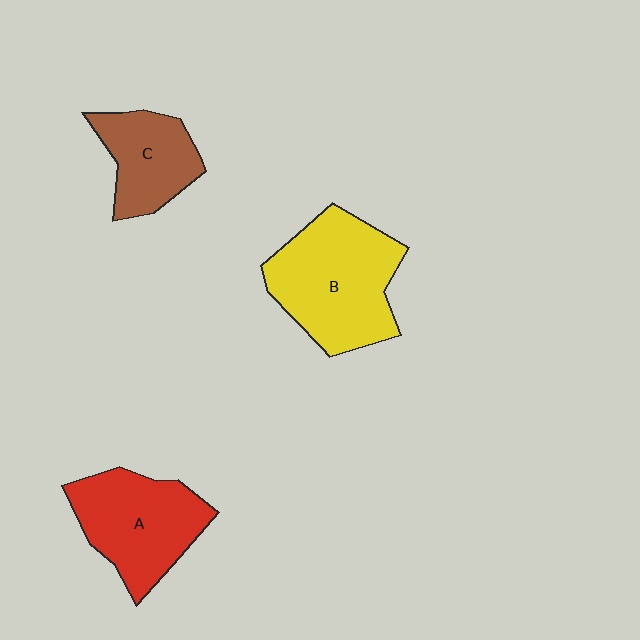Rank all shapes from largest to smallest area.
From largest to smallest: B (yellow), A (red), C (brown).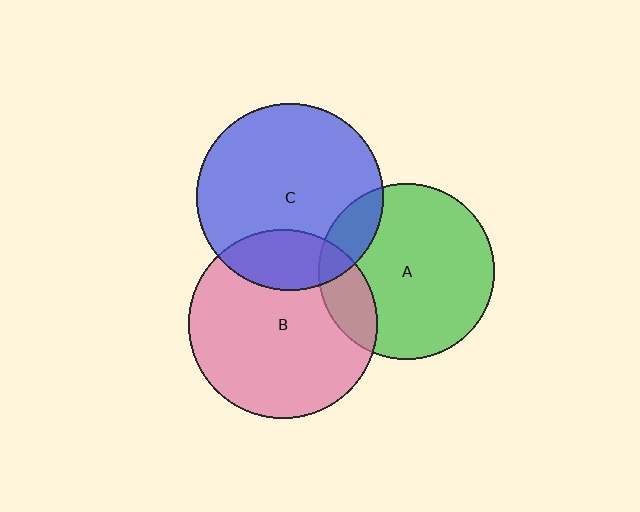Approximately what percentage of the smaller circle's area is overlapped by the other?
Approximately 20%.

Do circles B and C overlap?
Yes.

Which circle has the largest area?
Circle B (pink).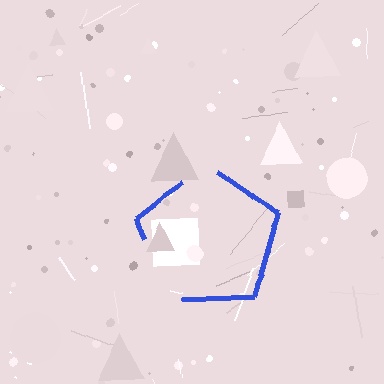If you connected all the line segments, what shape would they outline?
They would outline a pentagon.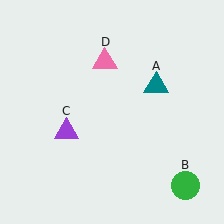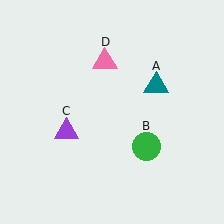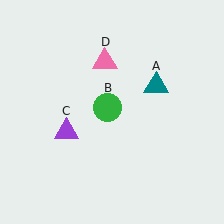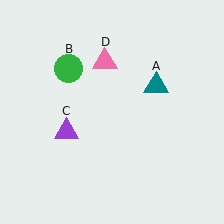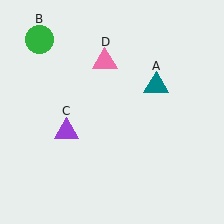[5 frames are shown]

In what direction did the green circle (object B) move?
The green circle (object B) moved up and to the left.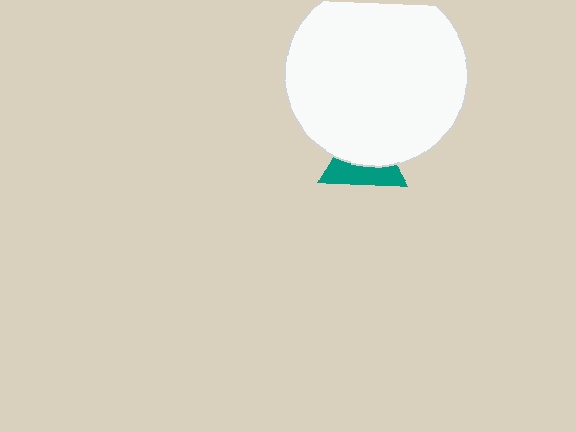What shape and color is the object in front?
The object in front is a white circle.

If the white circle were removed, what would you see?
You would see the complete teal triangle.